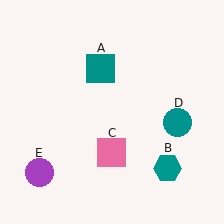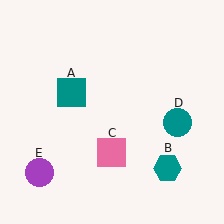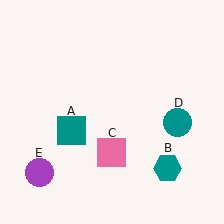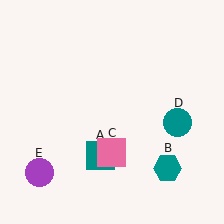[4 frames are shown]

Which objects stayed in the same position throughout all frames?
Teal hexagon (object B) and pink square (object C) and teal circle (object D) and purple circle (object E) remained stationary.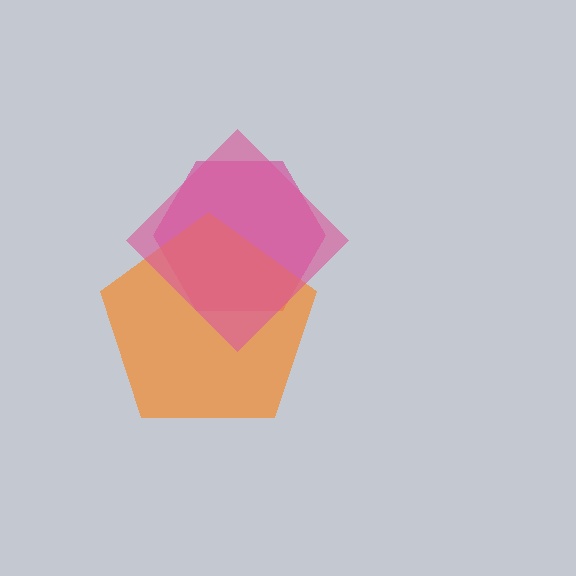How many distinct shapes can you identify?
There are 3 distinct shapes: a magenta hexagon, an orange pentagon, a pink diamond.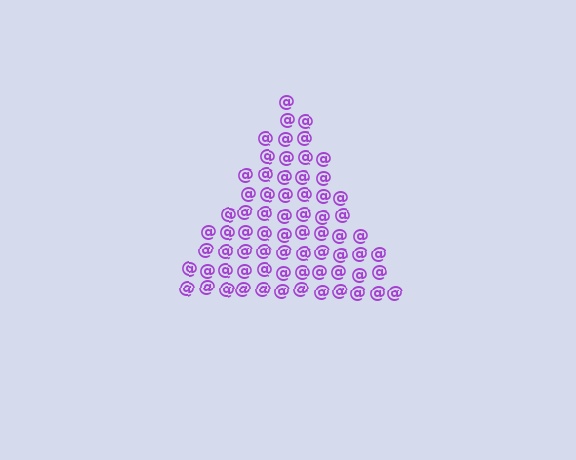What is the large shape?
The large shape is a triangle.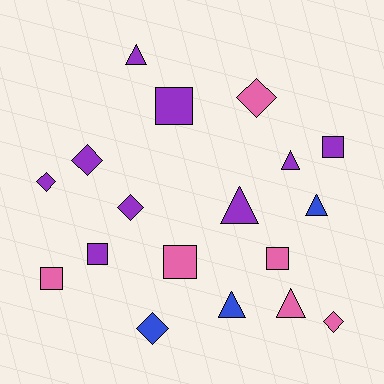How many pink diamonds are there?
There are 2 pink diamonds.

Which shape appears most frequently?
Diamond, with 6 objects.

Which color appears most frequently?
Purple, with 9 objects.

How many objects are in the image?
There are 18 objects.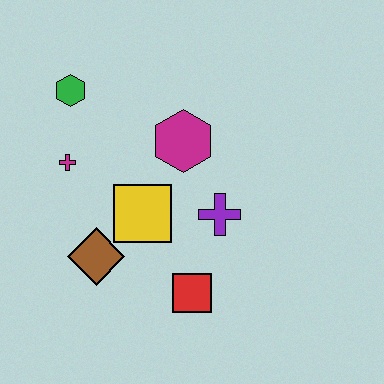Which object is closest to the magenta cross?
The green hexagon is closest to the magenta cross.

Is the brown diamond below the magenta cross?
Yes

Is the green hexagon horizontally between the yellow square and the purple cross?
No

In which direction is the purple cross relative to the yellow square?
The purple cross is to the right of the yellow square.